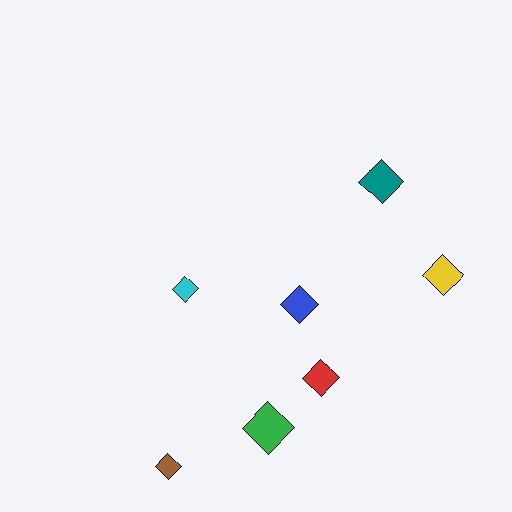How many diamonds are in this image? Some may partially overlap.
There are 7 diamonds.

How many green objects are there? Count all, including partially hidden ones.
There is 1 green object.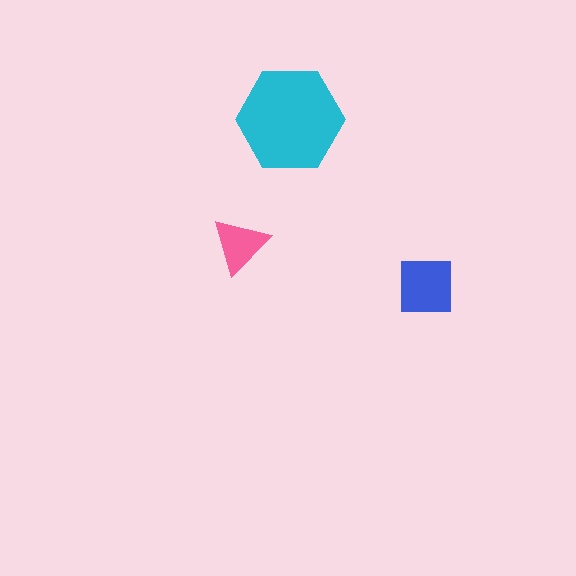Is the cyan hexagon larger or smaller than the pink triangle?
Larger.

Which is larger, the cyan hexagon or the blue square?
The cyan hexagon.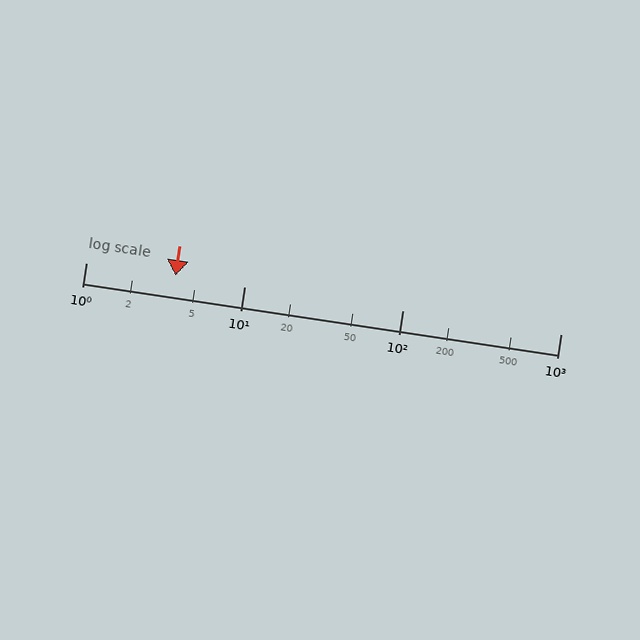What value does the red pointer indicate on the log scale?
The pointer indicates approximately 3.7.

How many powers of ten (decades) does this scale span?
The scale spans 3 decades, from 1 to 1000.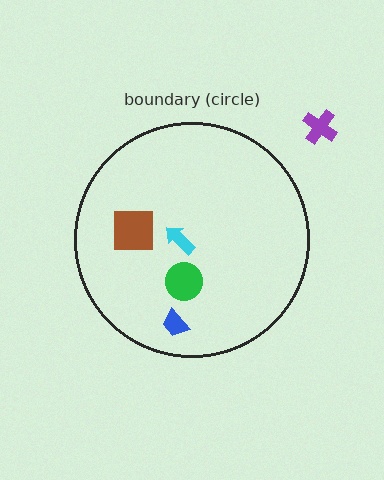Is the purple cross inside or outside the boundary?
Outside.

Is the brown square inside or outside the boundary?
Inside.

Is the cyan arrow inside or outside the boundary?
Inside.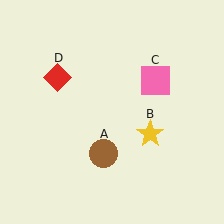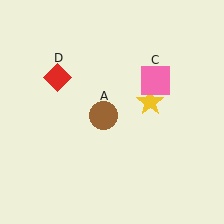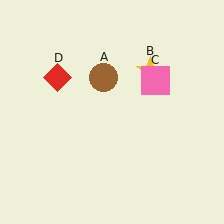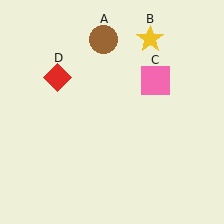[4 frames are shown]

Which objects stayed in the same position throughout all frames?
Pink square (object C) and red diamond (object D) remained stationary.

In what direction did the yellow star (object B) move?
The yellow star (object B) moved up.